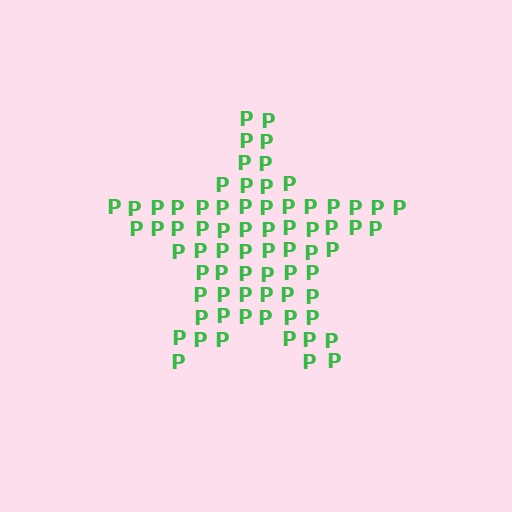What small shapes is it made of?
It is made of small letter P's.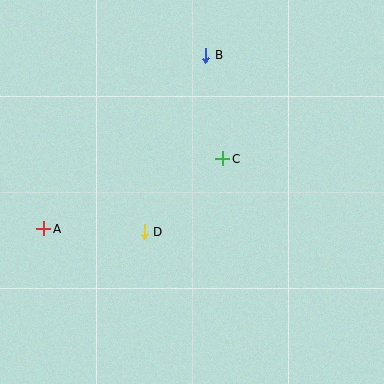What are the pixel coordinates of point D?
Point D is at (144, 232).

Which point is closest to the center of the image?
Point C at (223, 159) is closest to the center.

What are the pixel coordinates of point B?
Point B is at (206, 55).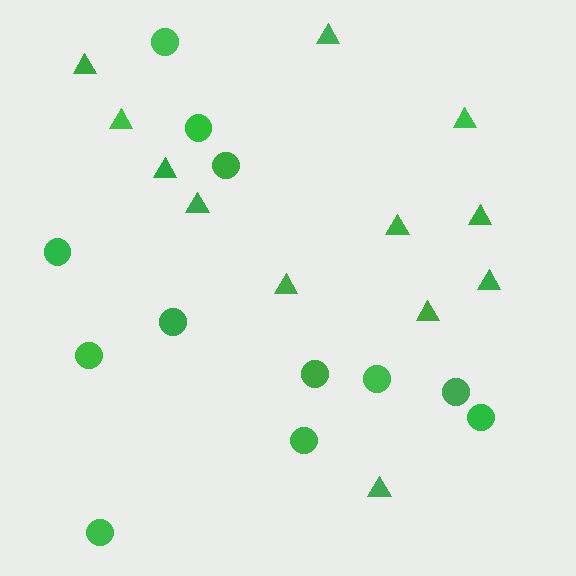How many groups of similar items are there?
There are 2 groups: one group of circles (12) and one group of triangles (12).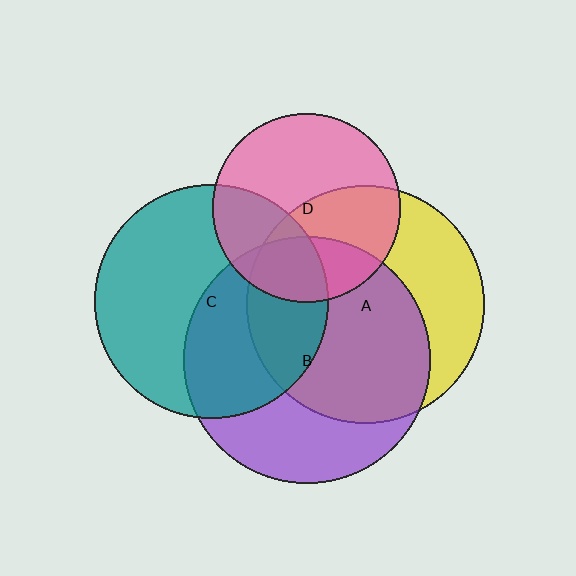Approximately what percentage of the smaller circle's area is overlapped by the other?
Approximately 25%.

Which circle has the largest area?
Circle B (purple).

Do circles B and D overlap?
Yes.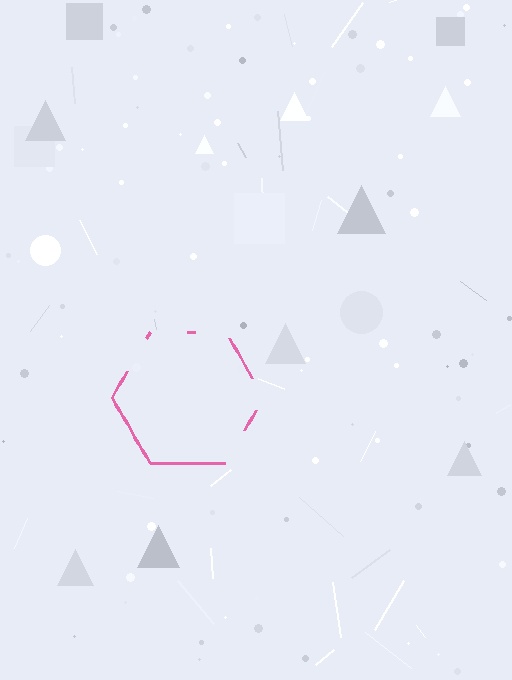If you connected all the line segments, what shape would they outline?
They would outline a hexagon.